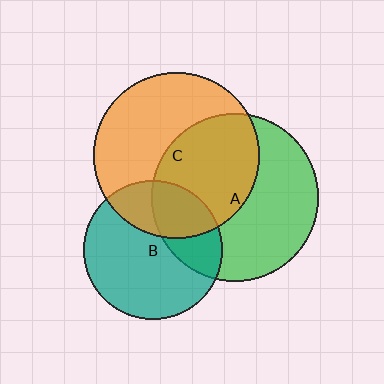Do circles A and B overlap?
Yes.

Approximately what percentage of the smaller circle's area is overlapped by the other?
Approximately 30%.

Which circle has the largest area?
Circle A (green).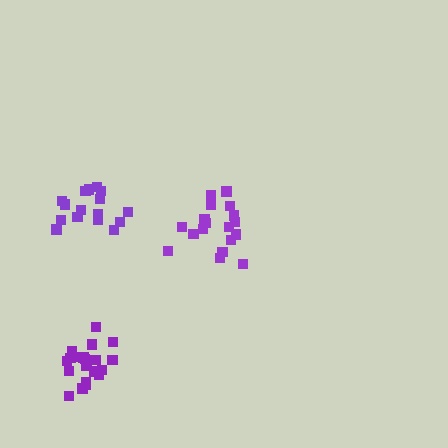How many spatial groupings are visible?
There are 3 spatial groupings.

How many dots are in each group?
Group 1: 18 dots, Group 2: 20 dots, Group 3: 16 dots (54 total).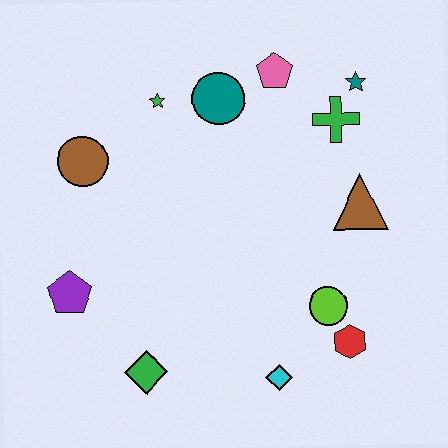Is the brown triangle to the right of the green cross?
Yes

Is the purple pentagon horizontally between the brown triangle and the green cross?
No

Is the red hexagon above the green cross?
No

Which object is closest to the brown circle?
The green star is closest to the brown circle.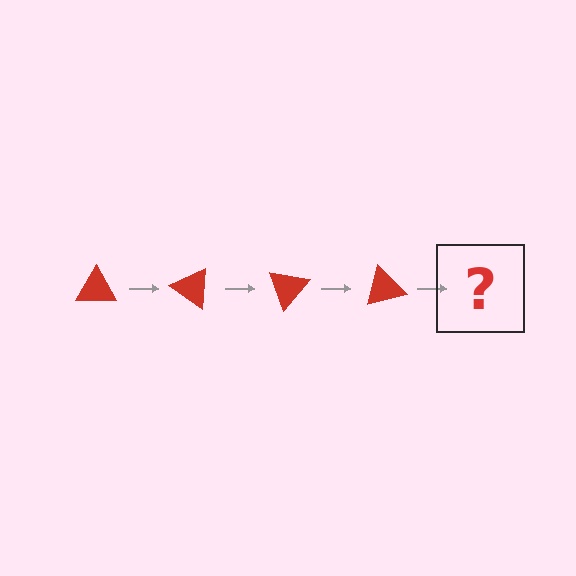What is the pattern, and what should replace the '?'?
The pattern is that the triangle rotates 35 degrees each step. The '?' should be a red triangle rotated 140 degrees.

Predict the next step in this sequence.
The next step is a red triangle rotated 140 degrees.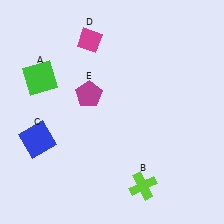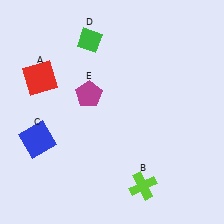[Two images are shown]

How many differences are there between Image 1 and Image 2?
There are 2 differences between the two images.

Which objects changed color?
A changed from green to red. D changed from magenta to green.